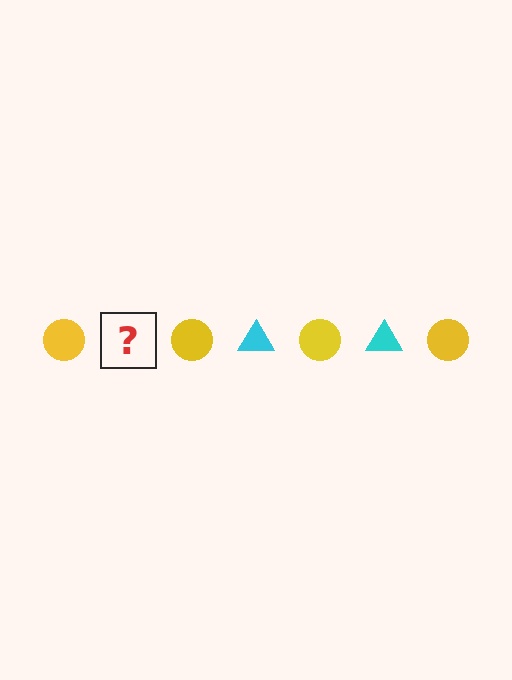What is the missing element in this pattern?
The missing element is a cyan triangle.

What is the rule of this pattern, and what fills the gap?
The rule is that the pattern alternates between yellow circle and cyan triangle. The gap should be filled with a cyan triangle.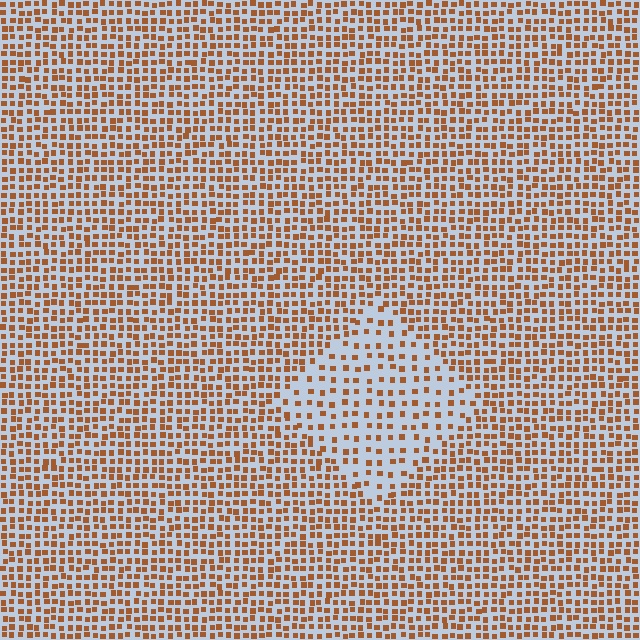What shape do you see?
I see a diamond.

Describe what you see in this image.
The image contains small brown elements arranged at two different densities. A diamond-shaped region is visible where the elements are less densely packed than the surrounding area.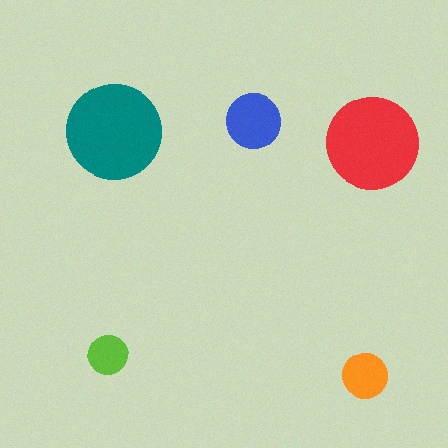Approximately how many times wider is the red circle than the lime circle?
About 2.5 times wider.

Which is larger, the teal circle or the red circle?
The teal one.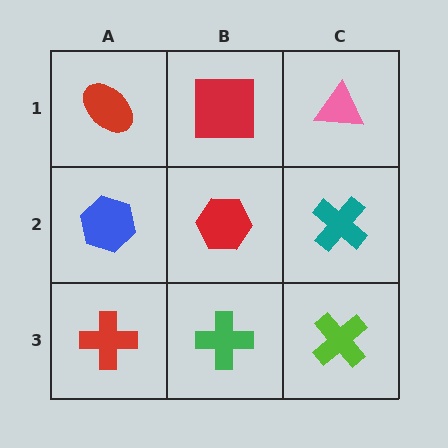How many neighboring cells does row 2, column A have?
3.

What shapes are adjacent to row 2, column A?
A red ellipse (row 1, column A), a red cross (row 3, column A), a red hexagon (row 2, column B).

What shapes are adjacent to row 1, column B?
A red hexagon (row 2, column B), a red ellipse (row 1, column A), a pink triangle (row 1, column C).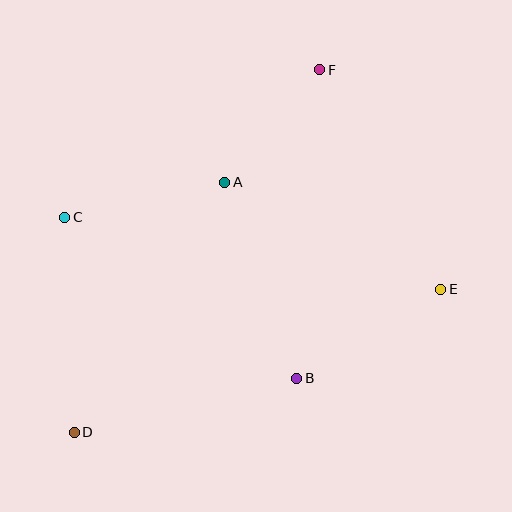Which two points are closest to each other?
Points A and F are closest to each other.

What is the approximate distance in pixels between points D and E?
The distance between D and E is approximately 393 pixels.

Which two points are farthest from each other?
Points D and F are farthest from each other.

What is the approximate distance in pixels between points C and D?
The distance between C and D is approximately 215 pixels.